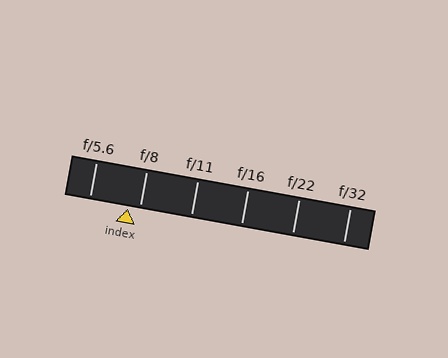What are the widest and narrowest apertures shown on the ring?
The widest aperture shown is f/5.6 and the narrowest is f/32.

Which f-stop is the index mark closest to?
The index mark is closest to f/8.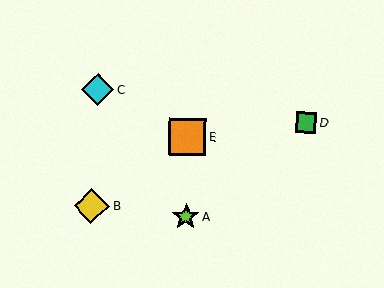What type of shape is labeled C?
Shape C is a cyan diamond.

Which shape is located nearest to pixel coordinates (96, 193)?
The yellow diamond (labeled B) at (92, 206) is nearest to that location.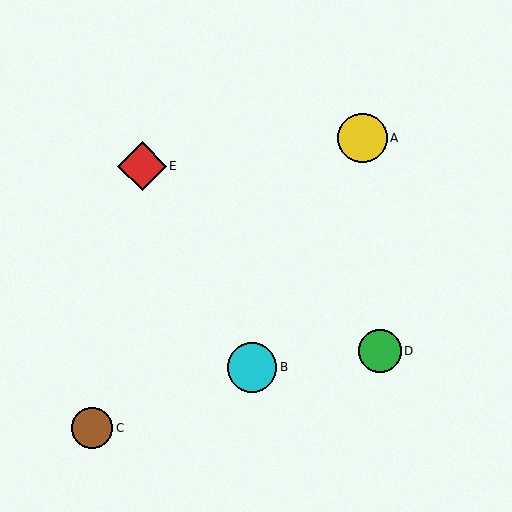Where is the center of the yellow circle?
The center of the yellow circle is at (362, 138).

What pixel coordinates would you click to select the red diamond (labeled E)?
Click at (142, 166) to select the red diamond E.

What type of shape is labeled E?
Shape E is a red diamond.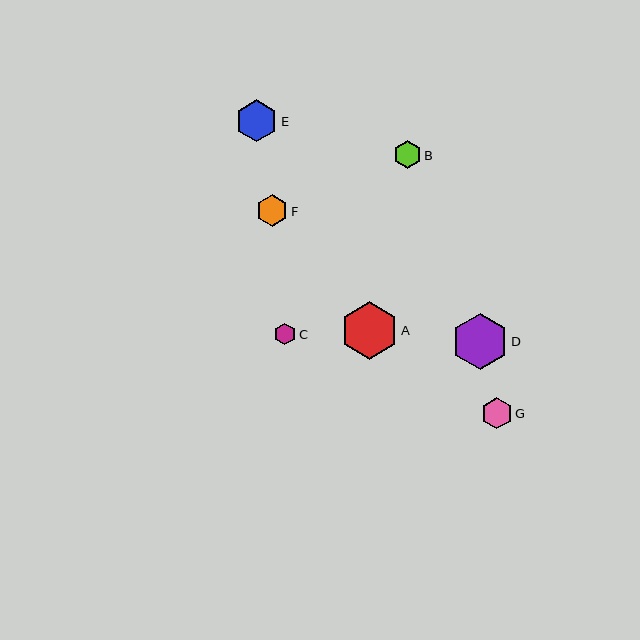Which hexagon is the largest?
Hexagon A is the largest with a size of approximately 58 pixels.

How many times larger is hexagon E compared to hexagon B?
Hexagon E is approximately 1.5 times the size of hexagon B.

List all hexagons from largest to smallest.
From largest to smallest: A, D, E, F, G, B, C.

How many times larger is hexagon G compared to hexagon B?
Hexagon G is approximately 1.1 times the size of hexagon B.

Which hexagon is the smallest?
Hexagon C is the smallest with a size of approximately 21 pixels.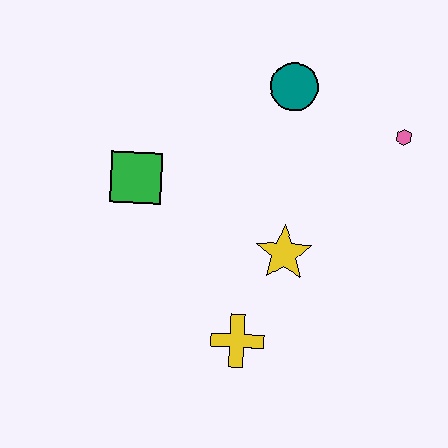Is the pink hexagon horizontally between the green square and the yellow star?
No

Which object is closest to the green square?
The yellow star is closest to the green square.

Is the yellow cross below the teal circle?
Yes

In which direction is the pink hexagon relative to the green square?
The pink hexagon is to the right of the green square.